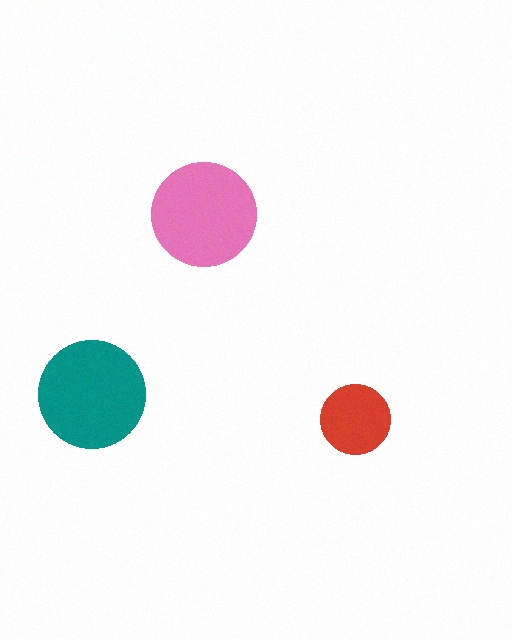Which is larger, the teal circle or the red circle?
The teal one.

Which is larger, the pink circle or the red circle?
The pink one.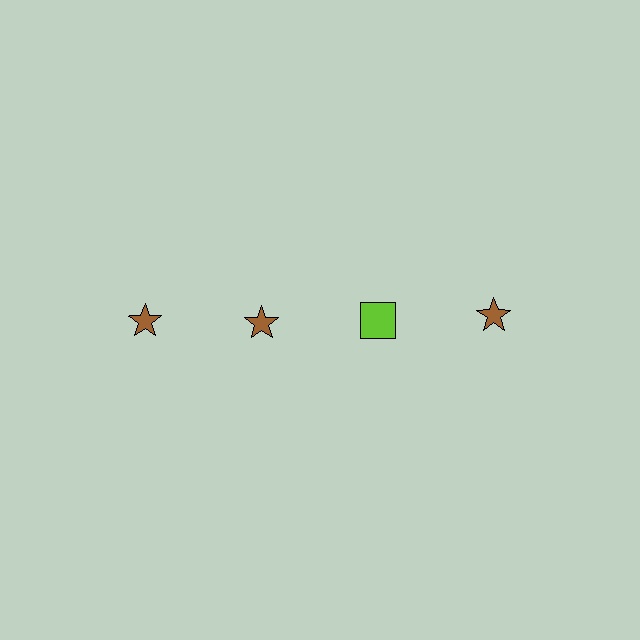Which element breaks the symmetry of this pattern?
The lime square in the top row, center column breaks the symmetry. All other shapes are brown stars.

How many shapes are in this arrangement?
There are 4 shapes arranged in a grid pattern.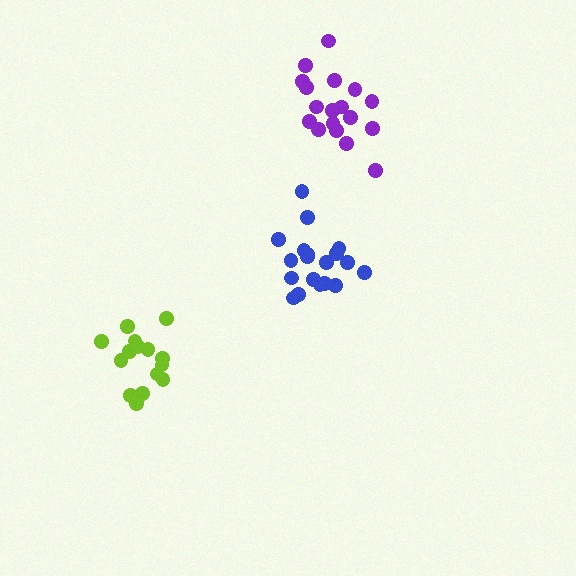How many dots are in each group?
Group 1: 18 dots, Group 2: 16 dots, Group 3: 20 dots (54 total).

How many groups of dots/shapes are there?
There are 3 groups.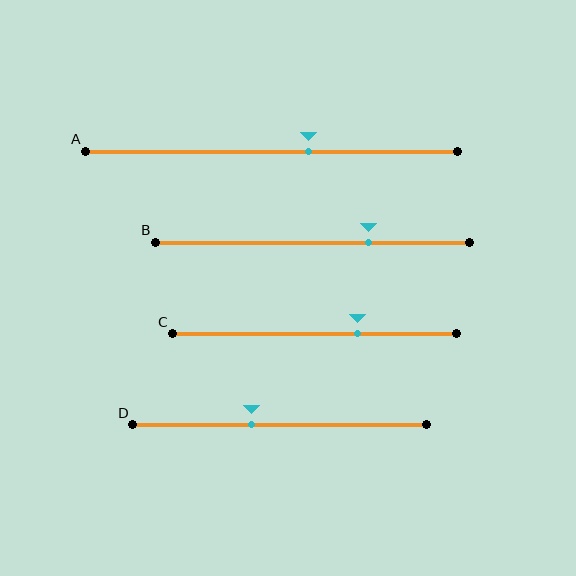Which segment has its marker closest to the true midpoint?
Segment D has its marker closest to the true midpoint.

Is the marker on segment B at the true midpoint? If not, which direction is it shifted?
No, the marker on segment B is shifted to the right by about 18% of the segment length.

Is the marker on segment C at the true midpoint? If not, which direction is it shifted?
No, the marker on segment C is shifted to the right by about 15% of the segment length.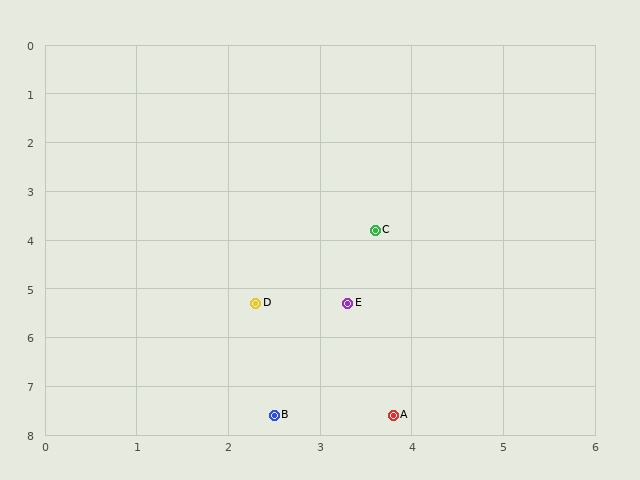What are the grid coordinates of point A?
Point A is at approximately (3.8, 7.6).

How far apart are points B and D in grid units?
Points B and D are about 2.3 grid units apart.